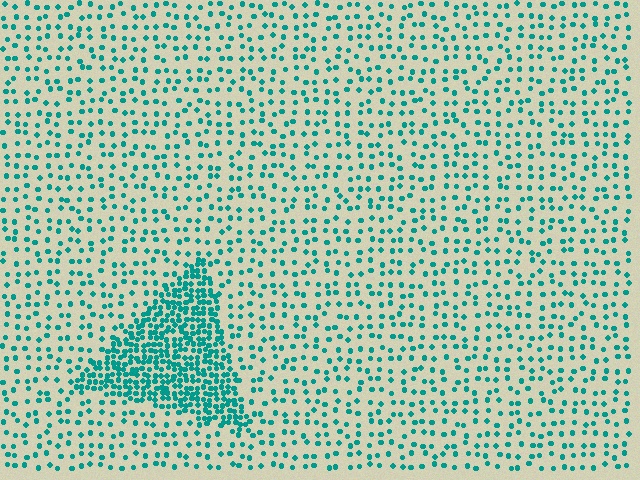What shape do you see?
I see a triangle.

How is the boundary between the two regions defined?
The boundary is defined by a change in element density (approximately 3.1x ratio). All elements are the same color, size, and shape.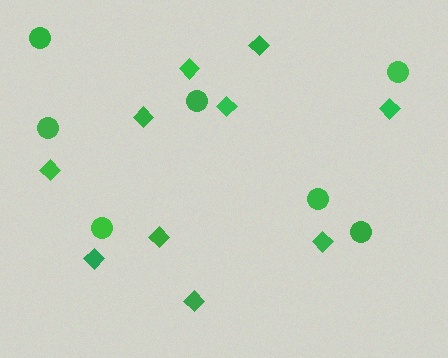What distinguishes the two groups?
There are 2 groups: one group of circles (7) and one group of diamonds (10).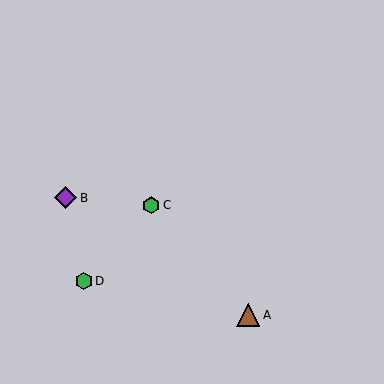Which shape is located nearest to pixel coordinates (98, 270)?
The green hexagon (labeled D) at (84, 281) is nearest to that location.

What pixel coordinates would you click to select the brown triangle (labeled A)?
Click at (248, 315) to select the brown triangle A.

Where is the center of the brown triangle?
The center of the brown triangle is at (248, 315).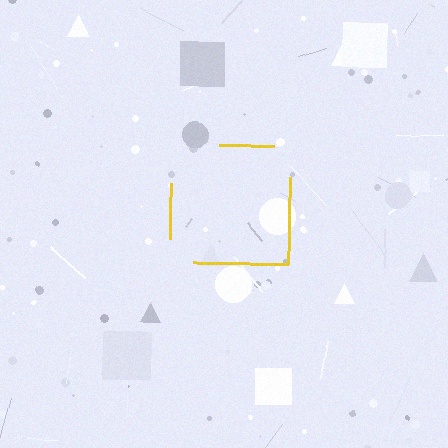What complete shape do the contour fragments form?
The contour fragments form a square.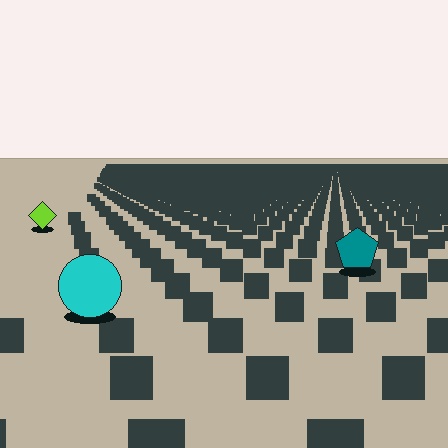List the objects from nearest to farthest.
From nearest to farthest: the cyan circle, the teal pentagon, the lime diamond.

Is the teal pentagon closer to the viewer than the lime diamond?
Yes. The teal pentagon is closer — you can tell from the texture gradient: the ground texture is coarser near it.